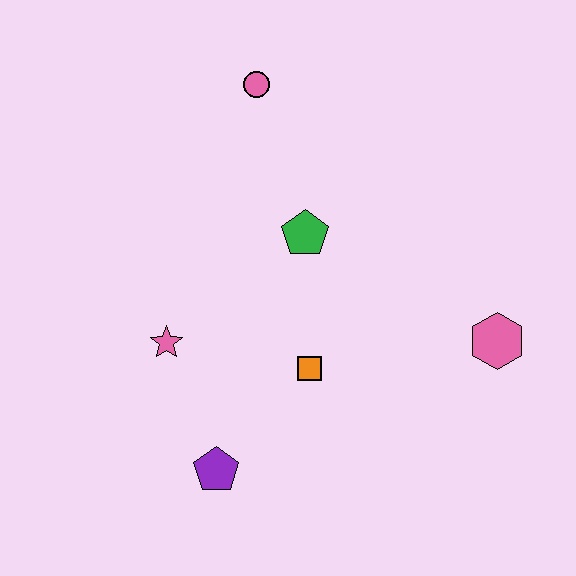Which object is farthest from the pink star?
The pink hexagon is farthest from the pink star.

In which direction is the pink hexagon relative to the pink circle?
The pink hexagon is below the pink circle.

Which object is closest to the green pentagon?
The orange square is closest to the green pentagon.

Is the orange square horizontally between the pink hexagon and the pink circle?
Yes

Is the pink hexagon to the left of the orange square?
No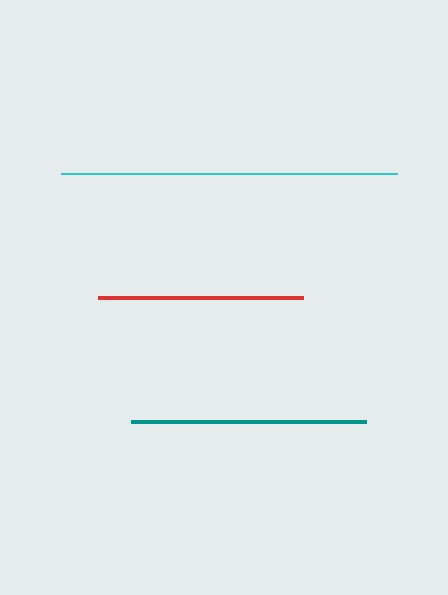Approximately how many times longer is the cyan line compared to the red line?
The cyan line is approximately 1.6 times the length of the red line.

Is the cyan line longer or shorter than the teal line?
The cyan line is longer than the teal line.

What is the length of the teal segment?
The teal segment is approximately 234 pixels long.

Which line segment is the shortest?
The red line is the shortest at approximately 205 pixels.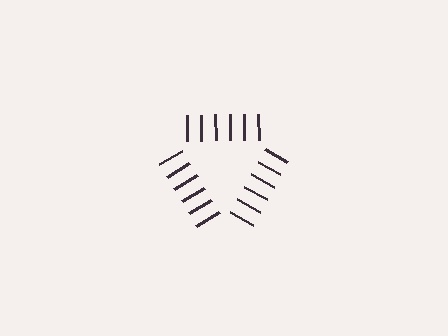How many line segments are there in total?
18 — 6 along each of the 3 edges.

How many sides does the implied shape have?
3 sides — the line-ends trace a triangle.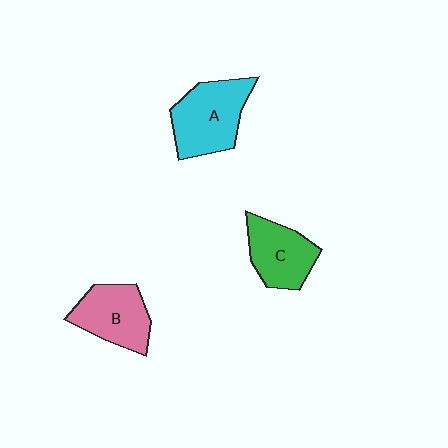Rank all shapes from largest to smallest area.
From largest to smallest: A (cyan), B (pink), C (green).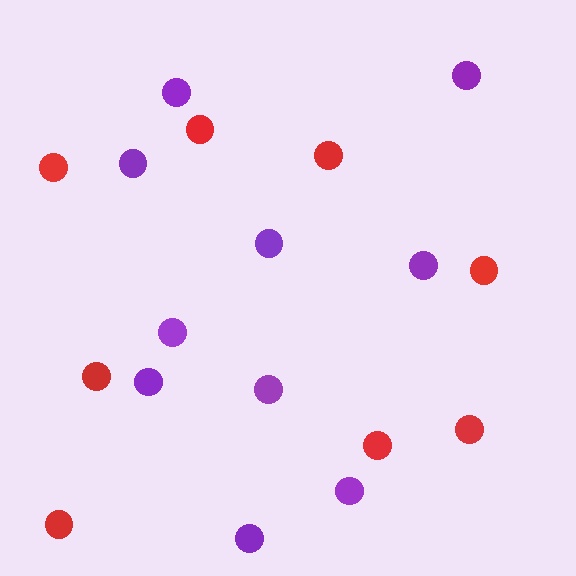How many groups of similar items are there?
There are 2 groups: one group of red circles (8) and one group of purple circles (10).